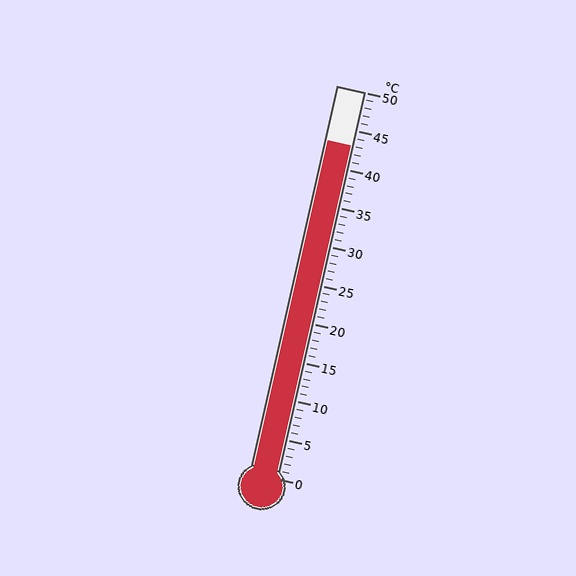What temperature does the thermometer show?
The thermometer shows approximately 43°C.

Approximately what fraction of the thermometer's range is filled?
The thermometer is filled to approximately 85% of its range.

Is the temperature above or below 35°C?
The temperature is above 35°C.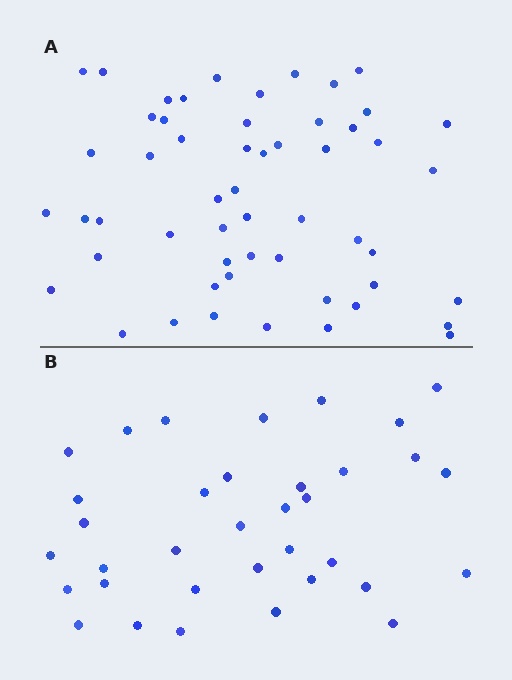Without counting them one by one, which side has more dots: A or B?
Region A (the top region) has more dots.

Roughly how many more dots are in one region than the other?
Region A has approximately 20 more dots than region B.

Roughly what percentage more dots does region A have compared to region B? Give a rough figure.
About 55% more.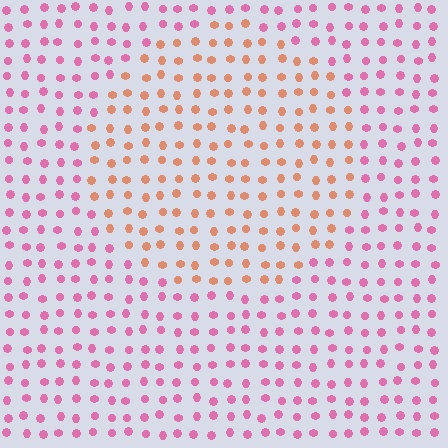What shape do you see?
I see a circle.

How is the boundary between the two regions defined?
The boundary is defined purely by a slight shift in hue (about 49 degrees). Spacing, size, and orientation are identical on both sides.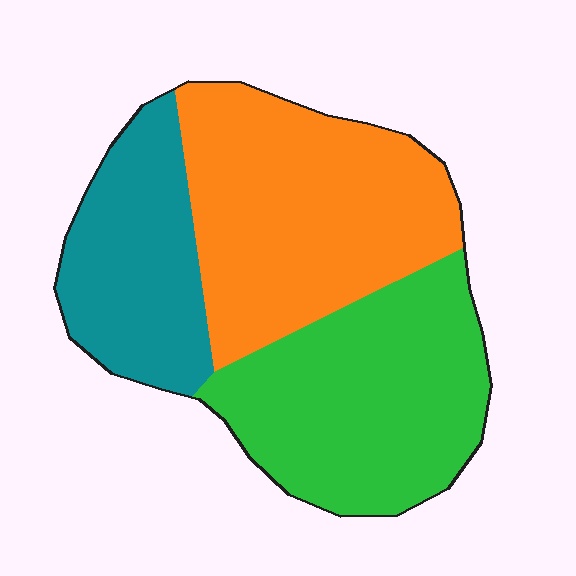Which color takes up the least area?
Teal, at roughly 25%.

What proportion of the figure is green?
Green covers roughly 35% of the figure.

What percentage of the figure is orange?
Orange covers around 40% of the figure.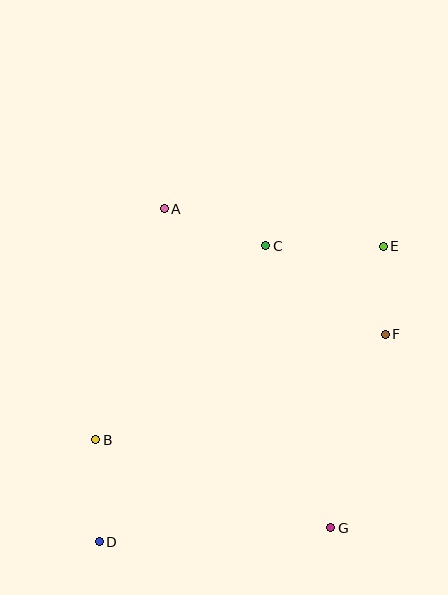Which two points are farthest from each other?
Points D and E are farthest from each other.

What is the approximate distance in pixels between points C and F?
The distance between C and F is approximately 149 pixels.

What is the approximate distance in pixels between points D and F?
The distance between D and F is approximately 354 pixels.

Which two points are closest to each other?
Points E and F are closest to each other.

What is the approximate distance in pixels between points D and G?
The distance between D and G is approximately 232 pixels.